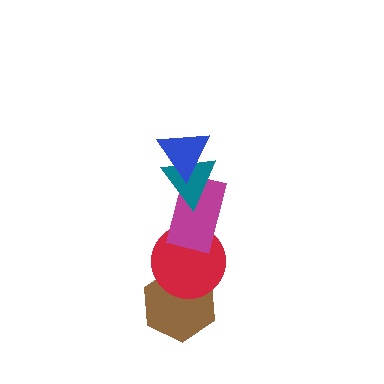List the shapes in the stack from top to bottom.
From top to bottom: the blue triangle, the teal triangle, the magenta rectangle, the red circle, the brown hexagon.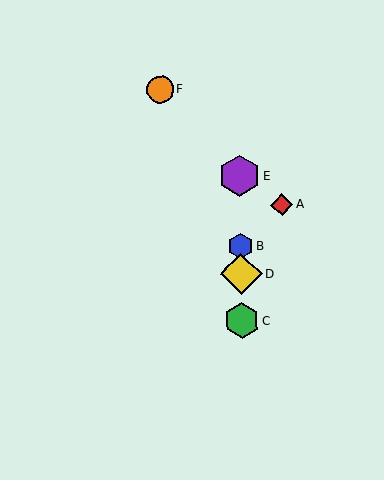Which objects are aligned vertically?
Objects B, C, D, E are aligned vertically.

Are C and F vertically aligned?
No, C is at x≈242 and F is at x≈160.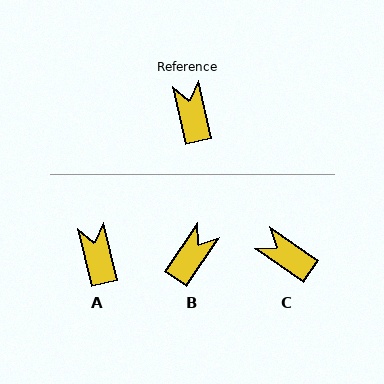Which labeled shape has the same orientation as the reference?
A.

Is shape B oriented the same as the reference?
No, it is off by about 48 degrees.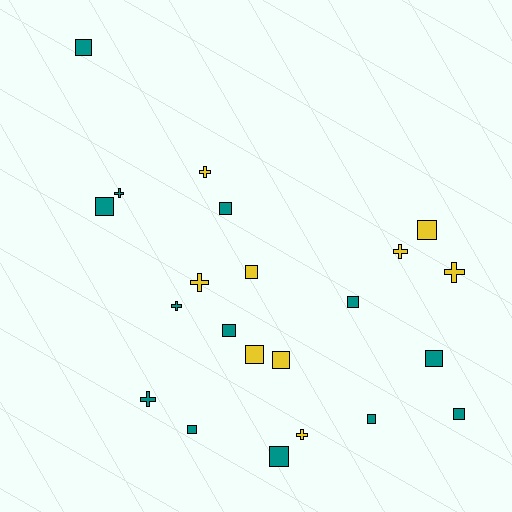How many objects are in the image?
There are 22 objects.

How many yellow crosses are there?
There are 5 yellow crosses.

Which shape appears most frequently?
Square, with 14 objects.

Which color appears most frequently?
Teal, with 13 objects.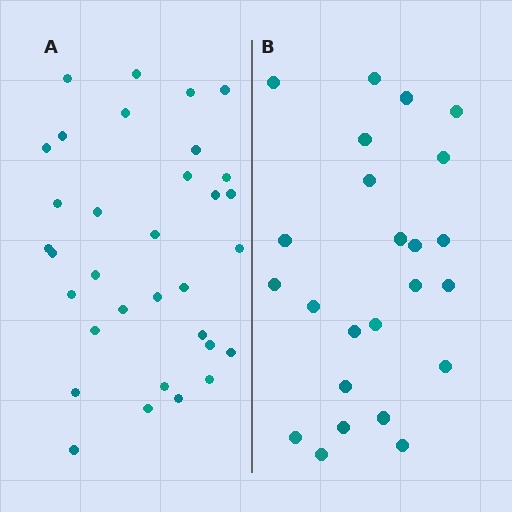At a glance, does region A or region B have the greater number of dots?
Region A (the left region) has more dots.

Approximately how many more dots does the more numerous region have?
Region A has roughly 8 or so more dots than region B.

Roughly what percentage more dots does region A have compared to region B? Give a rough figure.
About 40% more.